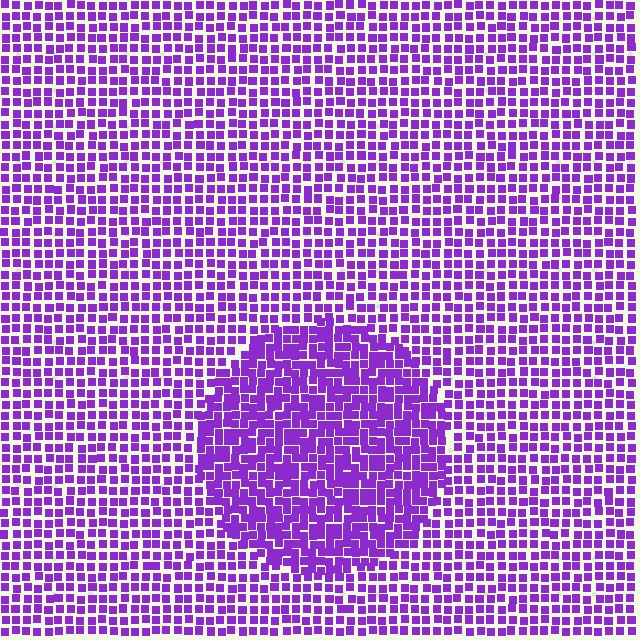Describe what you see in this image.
The image contains small purple elements arranged at two different densities. A circle-shaped region is visible where the elements are more densely packed than the surrounding area.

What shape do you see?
I see a circle.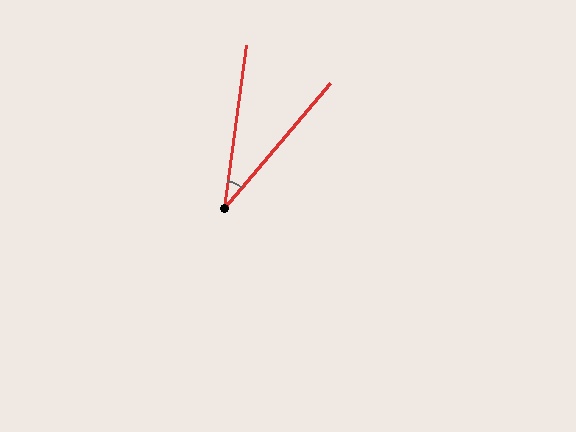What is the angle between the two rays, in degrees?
Approximately 32 degrees.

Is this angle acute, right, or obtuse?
It is acute.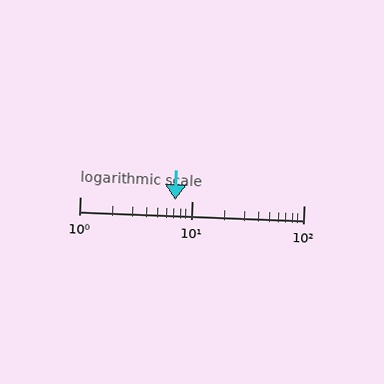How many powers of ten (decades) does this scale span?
The scale spans 2 decades, from 1 to 100.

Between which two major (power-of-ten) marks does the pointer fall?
The pointer is between 1 and 10.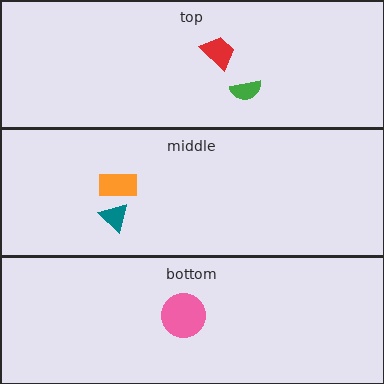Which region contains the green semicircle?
The top region.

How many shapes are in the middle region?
2.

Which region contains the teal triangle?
The middle region.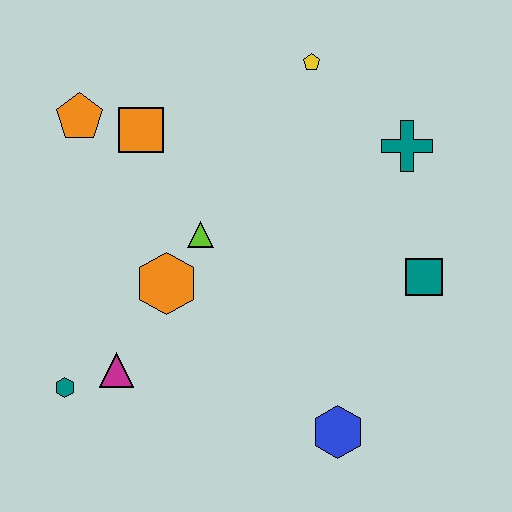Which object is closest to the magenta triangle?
The teal hexagon is closest to the magenta triangle.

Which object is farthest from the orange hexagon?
The teal cross is farthest from the orange hexagon.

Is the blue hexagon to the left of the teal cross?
Yes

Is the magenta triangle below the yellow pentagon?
Yes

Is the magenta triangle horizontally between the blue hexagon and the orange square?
No